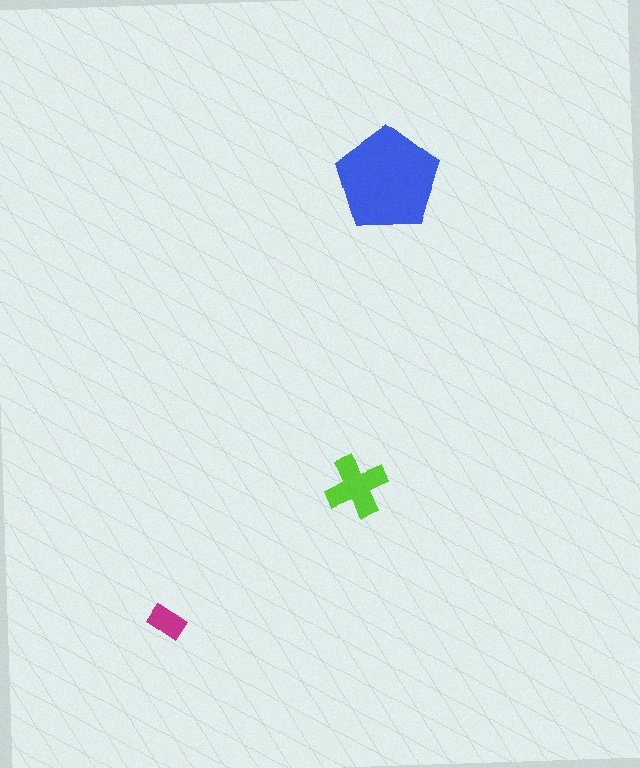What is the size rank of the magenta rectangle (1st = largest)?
3rd.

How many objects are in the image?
There are 3 objects in the image.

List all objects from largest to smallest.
The blue pentagon, the lime cross, the magenta rectangle.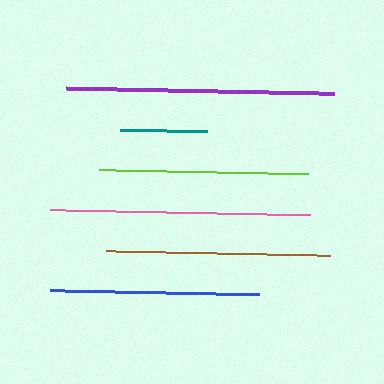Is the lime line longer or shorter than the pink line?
The pink line is longer than the lime line.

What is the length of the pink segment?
The pink segment is approximately 260 pixels long.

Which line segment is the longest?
The purple line is the longest at approximately 268 pixels.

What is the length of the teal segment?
The teal segment is approximately 87 pixels long.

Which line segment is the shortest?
The teal line is the shortest at approximately 87 pixels.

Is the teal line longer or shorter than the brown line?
The brown line is longer than the teal line.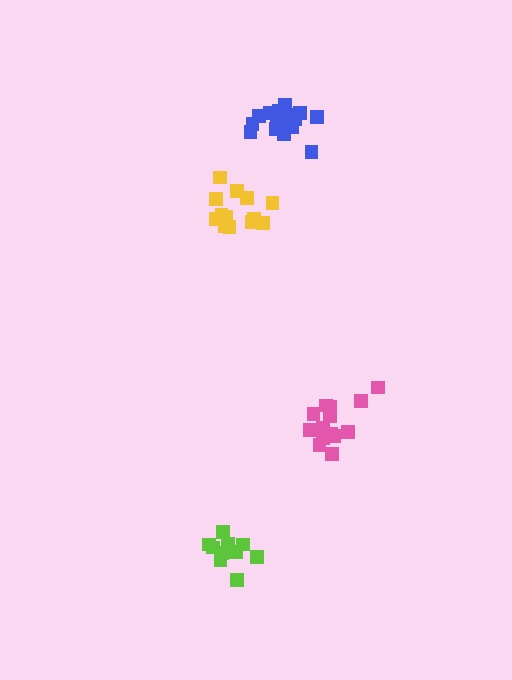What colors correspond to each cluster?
The clusters are colored: pink, blue, lime, yellow.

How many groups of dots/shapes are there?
There are 4 groups.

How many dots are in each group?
Group 1: 14 dots, Group 2: 18 dots, Group 3: 12 dots, Group 4: 14 dots (58 total).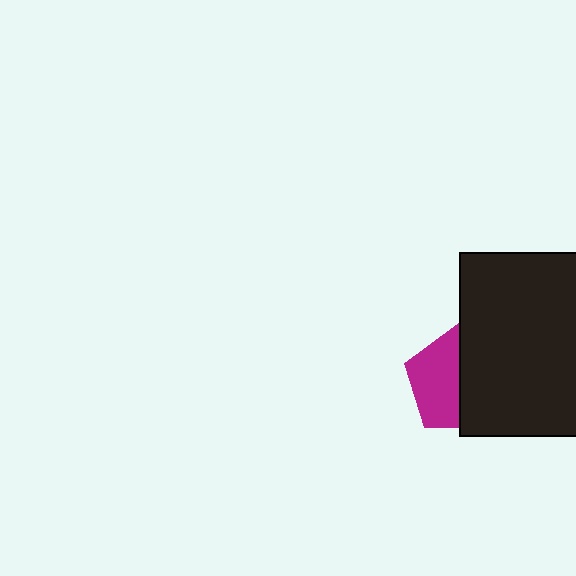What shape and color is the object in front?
The object in front is a black rectangle.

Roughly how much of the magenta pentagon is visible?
About half of it is visible (roughly 52%).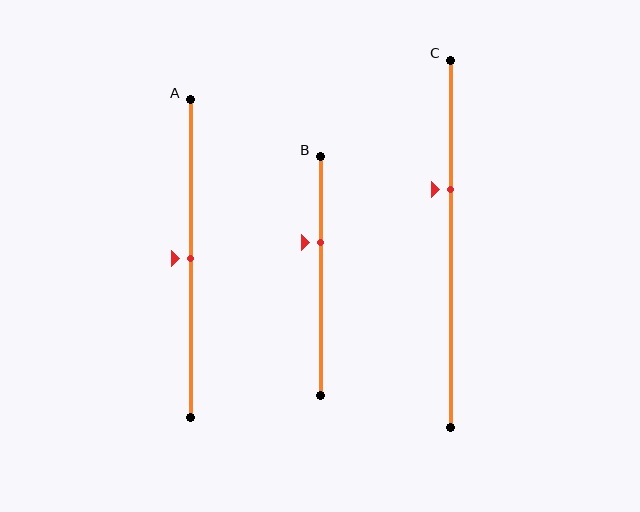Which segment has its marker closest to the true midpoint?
Segment A has its marker closest to the true midpoint.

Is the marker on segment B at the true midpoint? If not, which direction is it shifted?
No, the marker on segment B is shifted upward by about 14% of the segment length.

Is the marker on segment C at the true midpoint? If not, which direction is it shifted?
No, the marker on segment C is shifted upward by about 15% of the segment length.